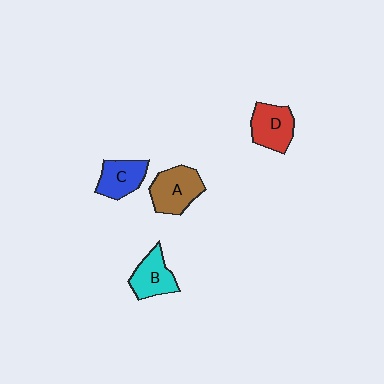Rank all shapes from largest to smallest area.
From largest to smallest: A (brown), D (red), B (cyan), C (blue).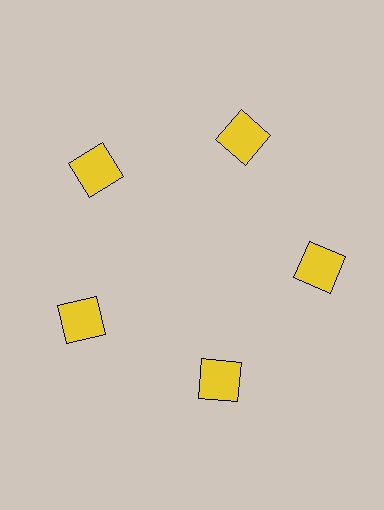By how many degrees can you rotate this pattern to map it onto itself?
The pattern maps onto itself every 72 degrees of rotation.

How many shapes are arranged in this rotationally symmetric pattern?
There are 5 shapes, arranged in 5 groups of 1.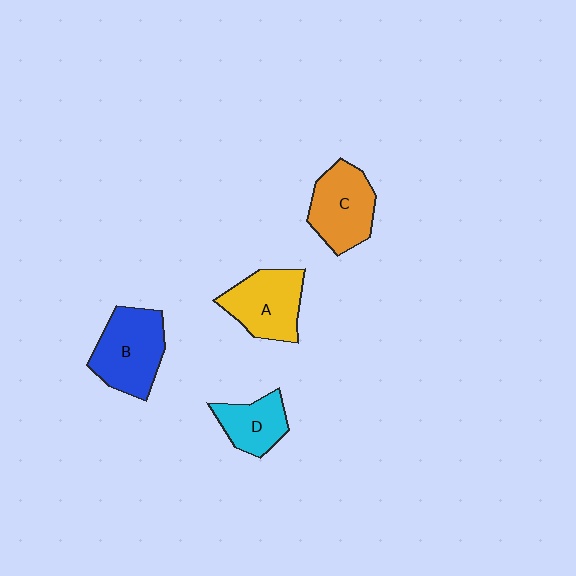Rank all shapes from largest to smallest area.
From largest to smallest: B (blue), C (orange), A (yellow), D (cyan).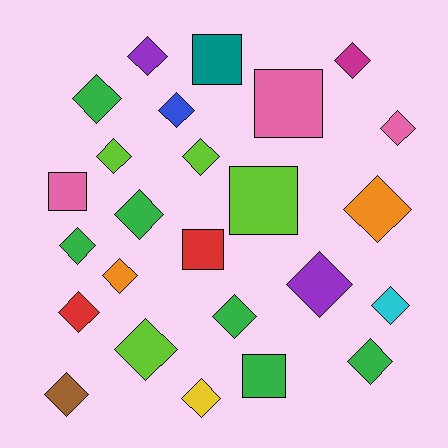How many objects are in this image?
There are 25 objects.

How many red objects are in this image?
There are 2 red objects.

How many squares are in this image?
There are 6 squares.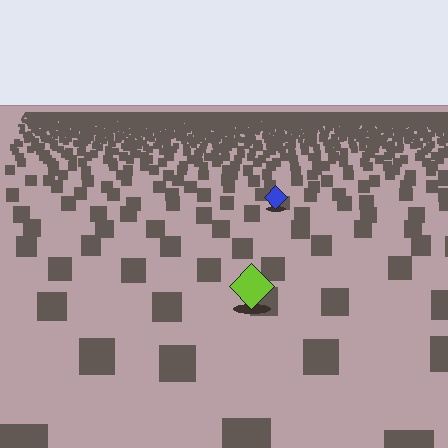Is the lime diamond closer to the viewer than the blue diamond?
Yes. The lime diamond is closer — you can tell from the texture gradient: the ground texture is coarser near it.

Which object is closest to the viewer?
The lime diamond is closest. The texture marks near it are larger and more spread out.